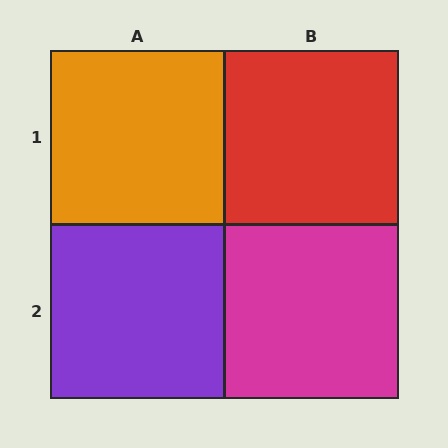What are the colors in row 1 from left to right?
Orange, red.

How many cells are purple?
1 cell is purple.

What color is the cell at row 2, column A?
Purple.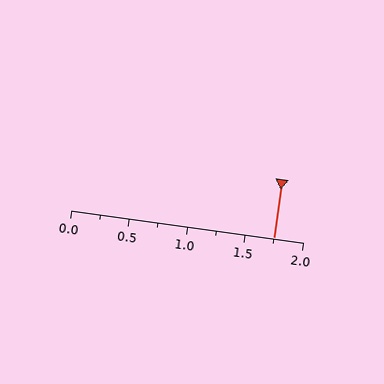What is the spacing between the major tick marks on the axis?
The major ticks are spaced 0.5 apart.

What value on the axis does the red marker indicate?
The marker indicates approximately 1.75.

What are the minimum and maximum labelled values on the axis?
The axis runs from 0.0 to 2.0.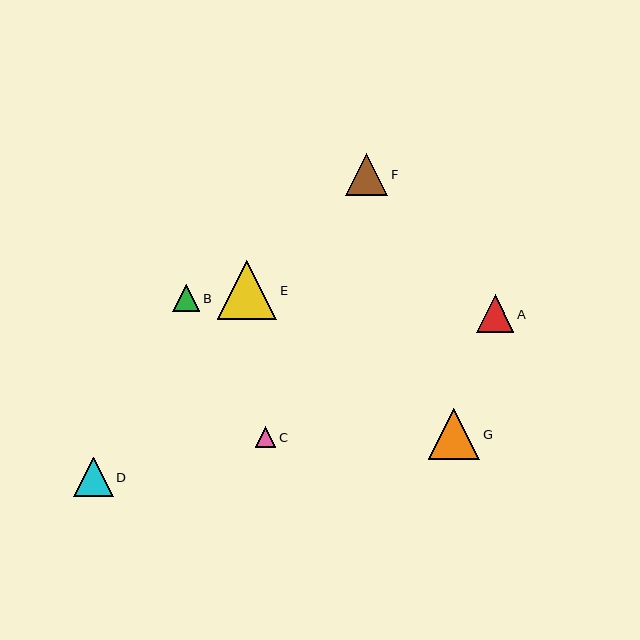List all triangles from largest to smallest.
From largest to smallest: E, G, F, D, A, B, C.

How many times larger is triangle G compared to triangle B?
Triangle G is approximately 1.8 times the size of triangle B.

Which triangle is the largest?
Triangle E is the largest with a size of approximately 60 pixels.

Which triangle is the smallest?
Triangle C is the smallest with a size of approximately 21 pixels.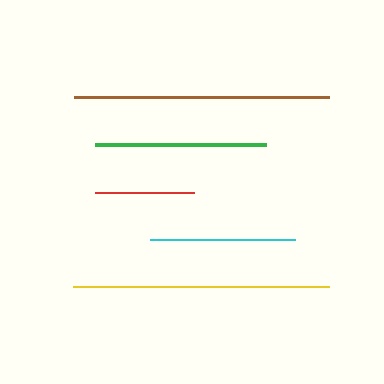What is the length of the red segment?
The red segment is approximately 99 pixels long.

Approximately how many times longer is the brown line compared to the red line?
The brown line is approximately 2.6 times the length of the red line.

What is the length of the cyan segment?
The cyan segment is approximately 144 pixels long.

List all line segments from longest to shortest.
From longest to shortest: yellow, brown, green, cyan, red.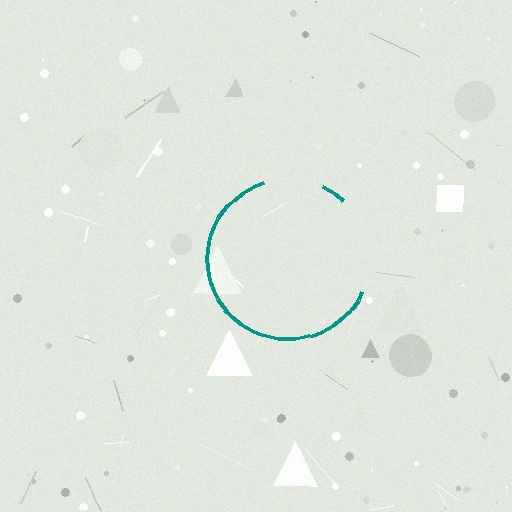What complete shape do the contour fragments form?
The contour fragments form a circle.